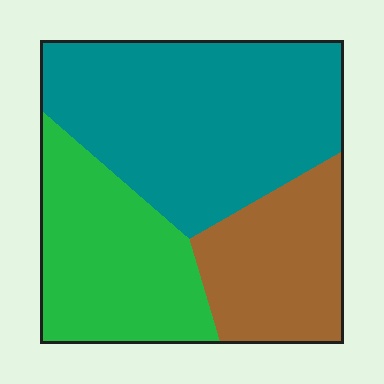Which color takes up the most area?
Teal, at roughly 50%.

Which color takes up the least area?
Brown, at roughly 25%.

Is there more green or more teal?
Teal.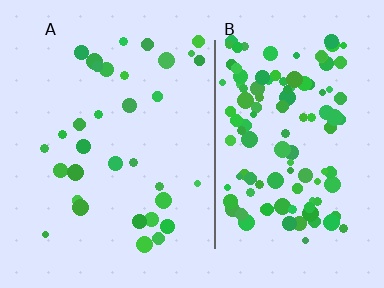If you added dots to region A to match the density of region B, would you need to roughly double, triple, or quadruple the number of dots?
Approximately quadruple.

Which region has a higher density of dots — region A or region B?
B (the right).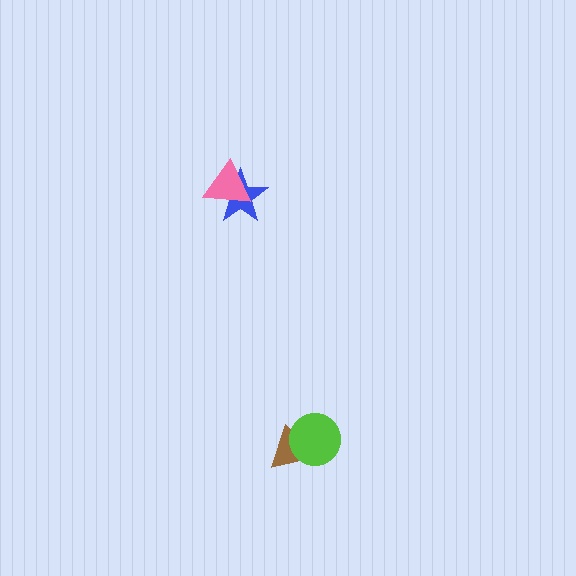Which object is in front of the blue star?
The pink triangle is in front of the blue star.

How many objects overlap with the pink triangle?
1 object overlaps with the pink triangle.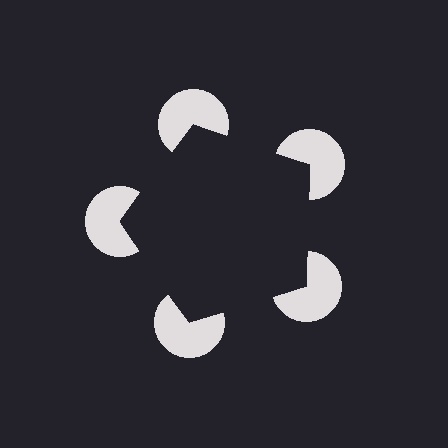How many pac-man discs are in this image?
There are 5 — one at each vertex of the illusory pentagon.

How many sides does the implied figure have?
5 sides.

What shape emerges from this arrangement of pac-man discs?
An illusory pentagon — its edges are inferred from the aligned wedge cuts in the pac-man discs, not physically drawn.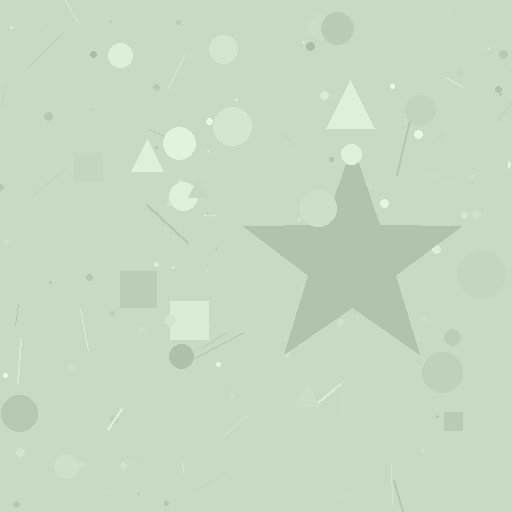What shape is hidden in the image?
A star is hidden in the image.